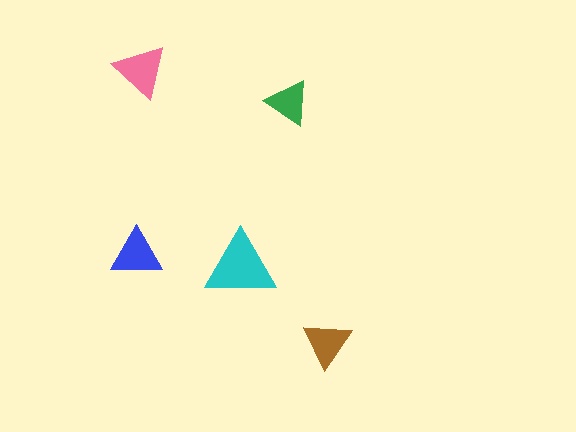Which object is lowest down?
The brown triangle is bottommost.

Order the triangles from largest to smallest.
the cyan one, the pink one, the blue one, the brown one, the green one.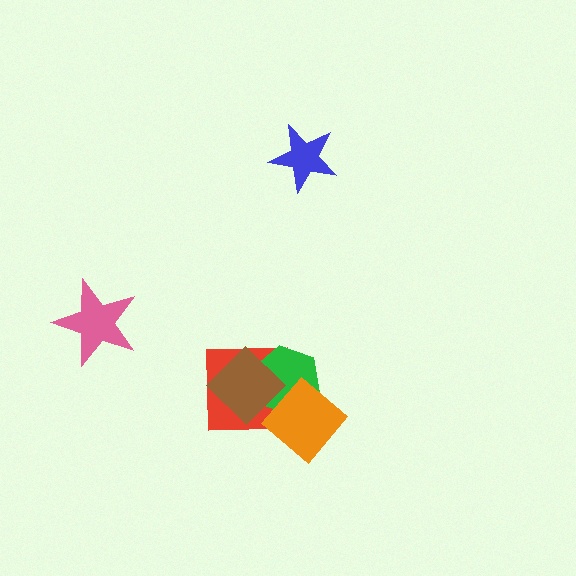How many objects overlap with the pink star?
0 objects overlap with the pink star.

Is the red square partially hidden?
Yes, it is partially covered by another shape.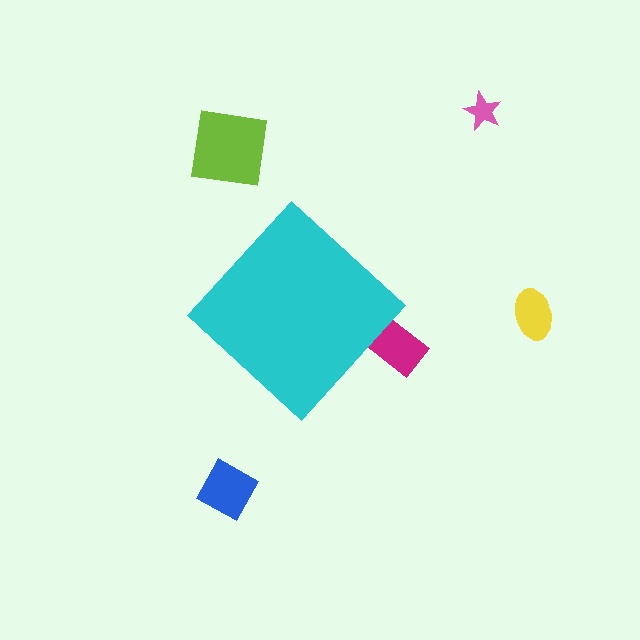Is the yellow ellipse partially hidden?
No, the yellow ellipse is fully visible.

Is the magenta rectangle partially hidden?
Yes, the magenta rectangle is partially hidden behind the cyan diamond.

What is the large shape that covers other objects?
A cyan diamond.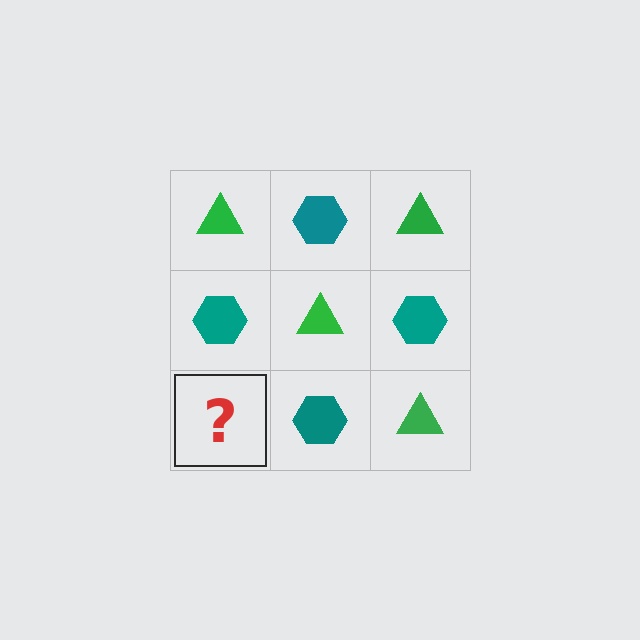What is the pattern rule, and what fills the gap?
The rule is that it alternates green triangle and teal hexagon in a checkerboard pattern. The gap should be filled with a green triangle.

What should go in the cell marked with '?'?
The missing cell should contain a green triangle.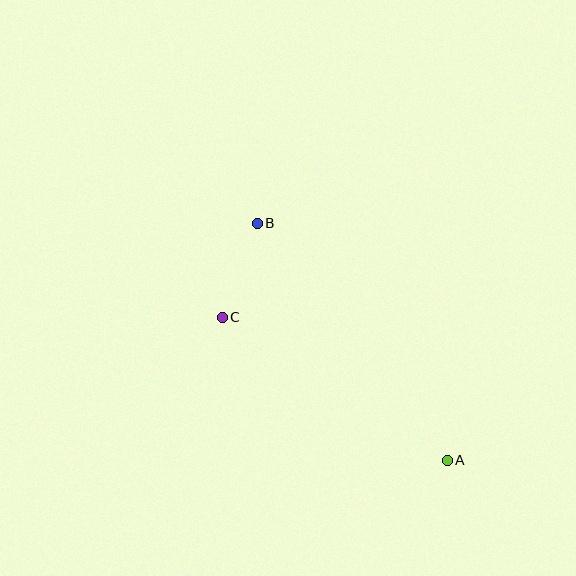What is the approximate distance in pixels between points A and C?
The distance between A and C is approximately 266 pixels.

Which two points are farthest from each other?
Points A and B are farthest from each other.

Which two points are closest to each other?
Points B and C are closest to each other.